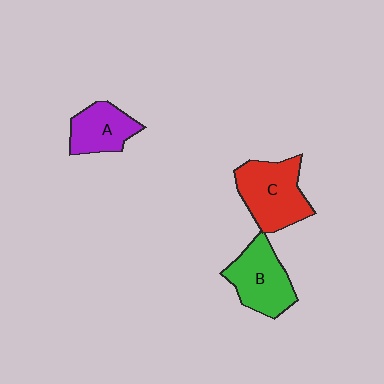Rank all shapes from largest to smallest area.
From largest to smallest: C (red), B (green), A (purple).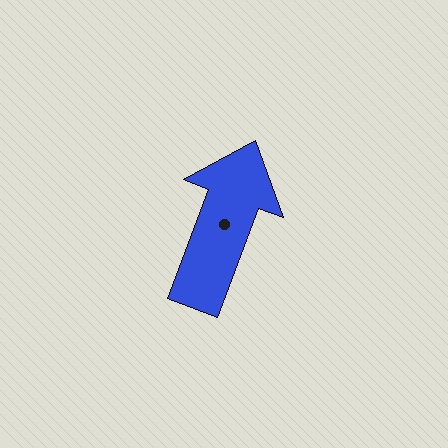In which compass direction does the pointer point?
North.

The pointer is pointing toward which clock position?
Roughly 1 o'clock.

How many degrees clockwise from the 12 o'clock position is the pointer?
Approximately 21 degrees.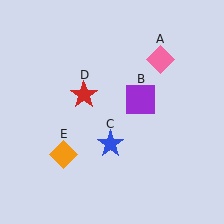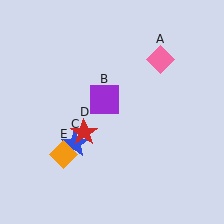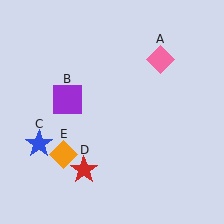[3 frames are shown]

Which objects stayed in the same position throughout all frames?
Pink diamond (object A) and orange diamond (object E) remained stationary.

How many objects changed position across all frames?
3 objects changed position: purple square (object B), blue star (object C), red star (object D).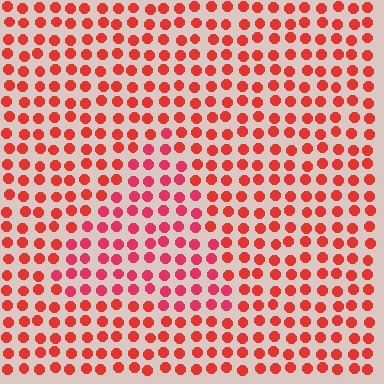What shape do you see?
I see a triangle.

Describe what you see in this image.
The image is filled with small red elements in a uniform arrangement. A triangle-shaped region is visible where the elements are tinted to a slightly different hue, forming a subtle color boundary.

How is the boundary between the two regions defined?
The boundary is defined purely by a slight shift in hue (about 18 degrees). Spacing, size, and orientation are identical on both sides.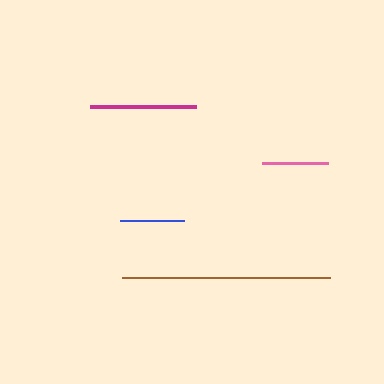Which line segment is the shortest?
The blue line is the shortest at approximately 64 pixels.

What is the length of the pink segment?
The pink segment is approximately 66 pixels long.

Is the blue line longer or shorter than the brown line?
The brown line is longer than the blue line.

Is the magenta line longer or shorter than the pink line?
The magenta line is longer than the pink line.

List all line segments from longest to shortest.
From longest to shortest: brown, magenta, pink, blue.